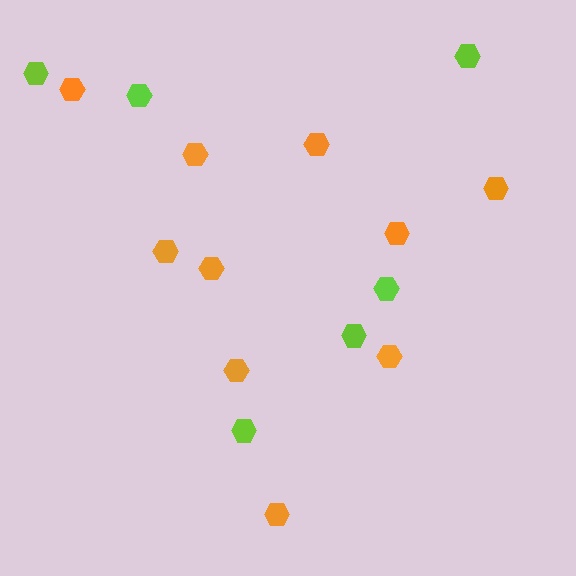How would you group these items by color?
There are 2 groups: one group of orange hexagons (10) and one group of lime hexagons (6).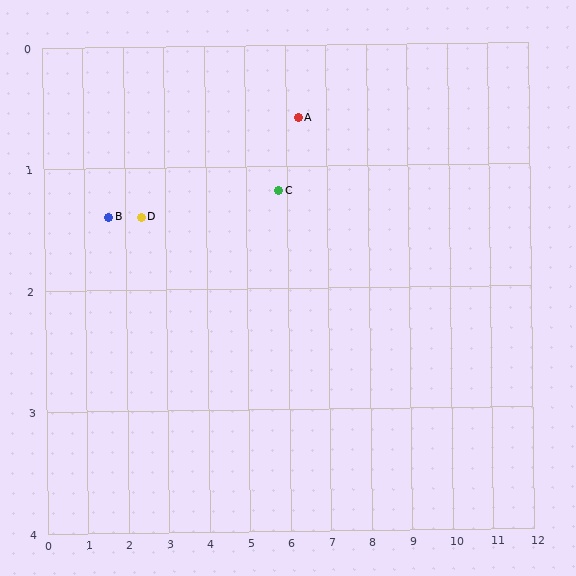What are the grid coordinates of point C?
Point C is at approximately (5.8, 1.2).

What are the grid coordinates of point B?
Point B is at approximately (1.6, 1.4).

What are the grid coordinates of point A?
Point A is at approximately (6.3, 0.6).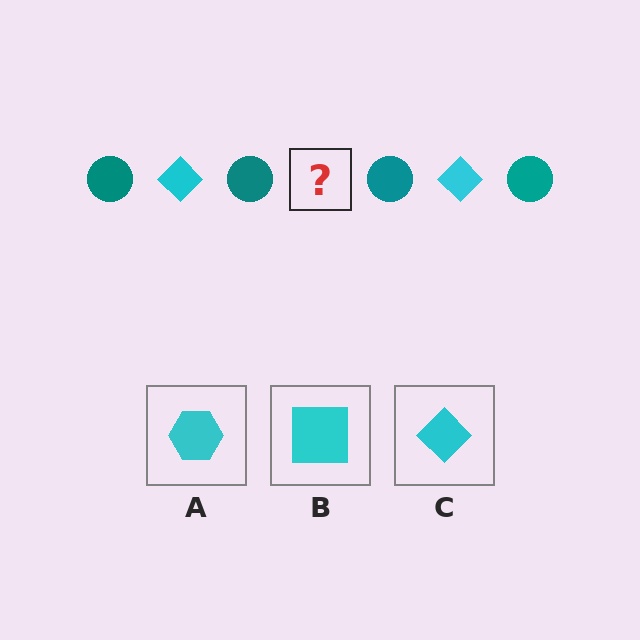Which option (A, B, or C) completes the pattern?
C.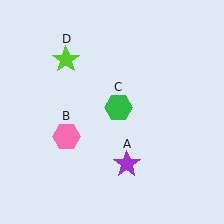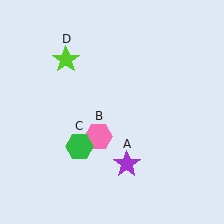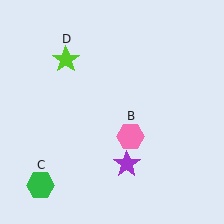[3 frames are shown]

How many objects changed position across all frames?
2 objects changed position: pink hexagon (object B), green hexagon (object C).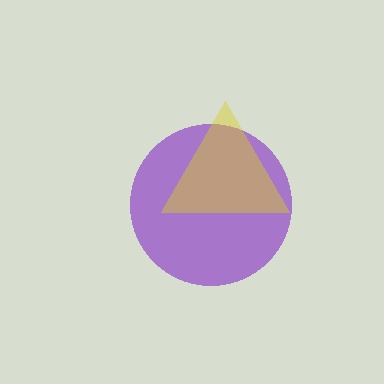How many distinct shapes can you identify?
There are 2 distinct shapes: a purple circle, a yellow triangle.